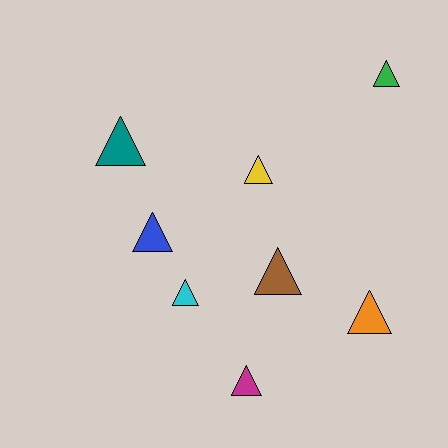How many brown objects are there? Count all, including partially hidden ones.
There is 1 brown object.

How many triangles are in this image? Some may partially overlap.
There are 8 triangles.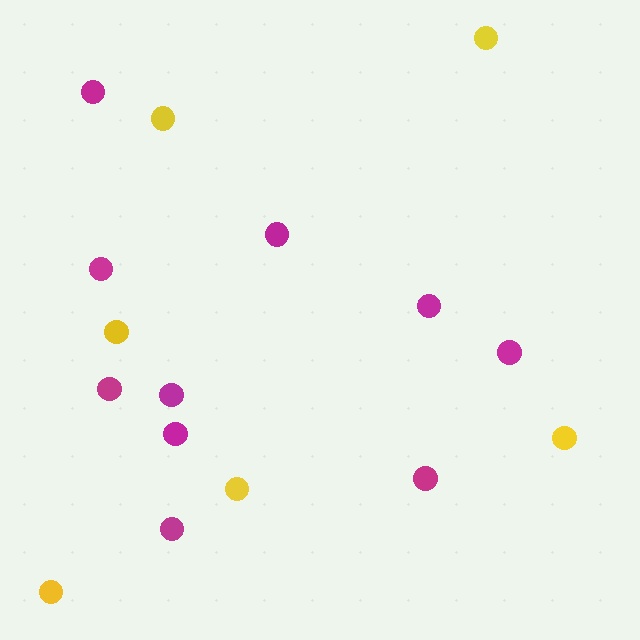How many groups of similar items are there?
There are 2 groups: one group of yellow circles (6) and one group of magenta circles (10).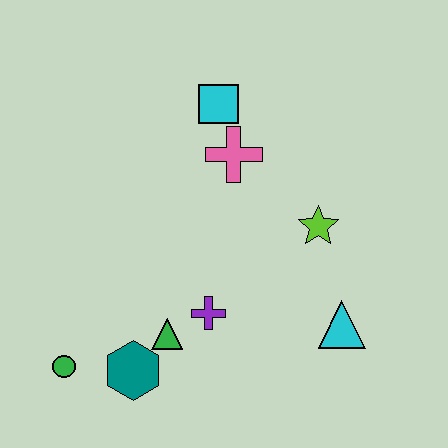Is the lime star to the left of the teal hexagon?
No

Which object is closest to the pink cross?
The cyan square is closest to the pink cross.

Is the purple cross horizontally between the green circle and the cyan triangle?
Yes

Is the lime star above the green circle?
Yes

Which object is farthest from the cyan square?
The green circle is farthest from the cyan square.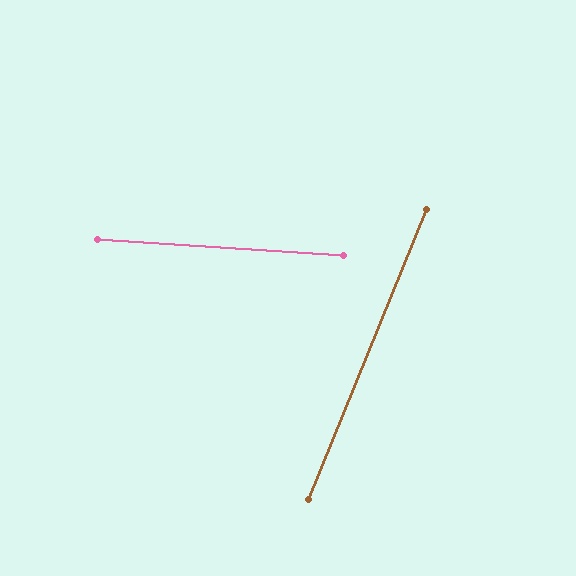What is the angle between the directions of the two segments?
Approximately 71 degrees.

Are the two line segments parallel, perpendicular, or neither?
Neither parallel nor perpendicular — they differ by about 71°.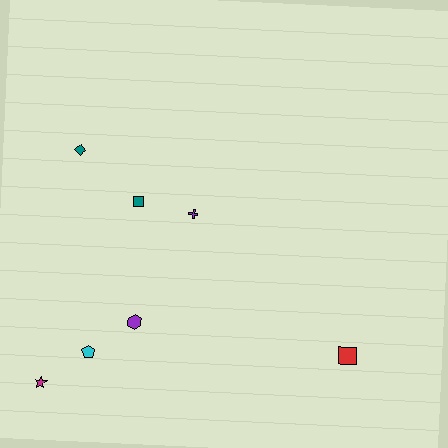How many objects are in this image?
There are 7 objects.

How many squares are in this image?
There are 2 squares.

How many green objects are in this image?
There are no green objects.